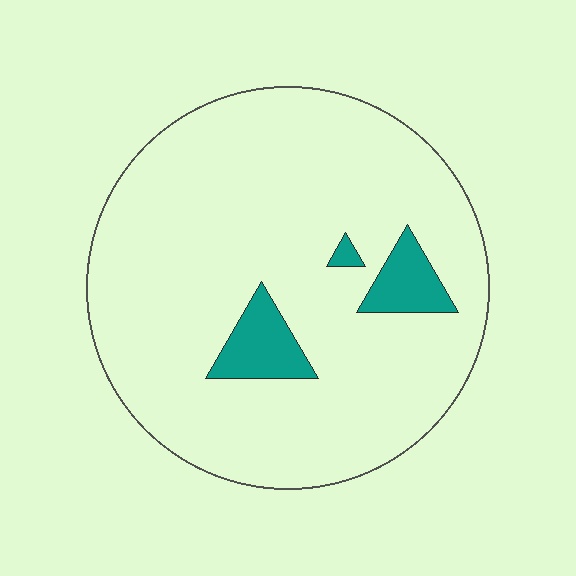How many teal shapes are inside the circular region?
3.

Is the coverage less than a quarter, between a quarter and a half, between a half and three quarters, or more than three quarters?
Less than a quarter.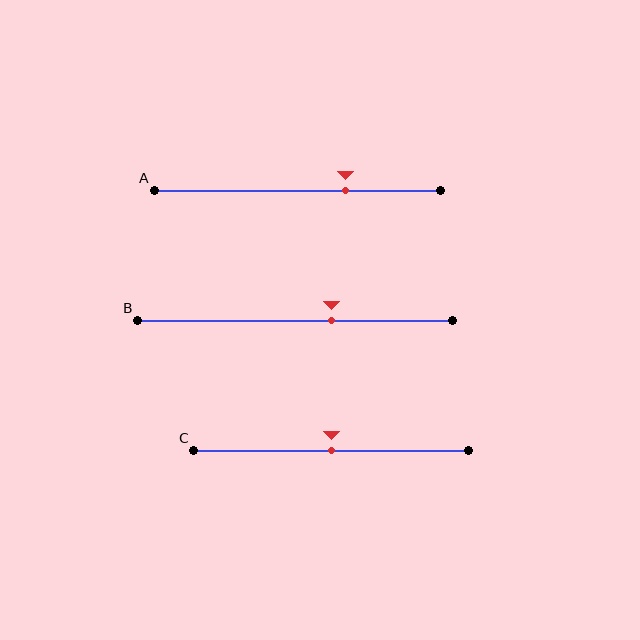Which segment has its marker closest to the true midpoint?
Segment C has its marker closest to the true midpoint.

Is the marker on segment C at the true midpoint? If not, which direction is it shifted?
Yes, the marker on segment C is at the true midpoint.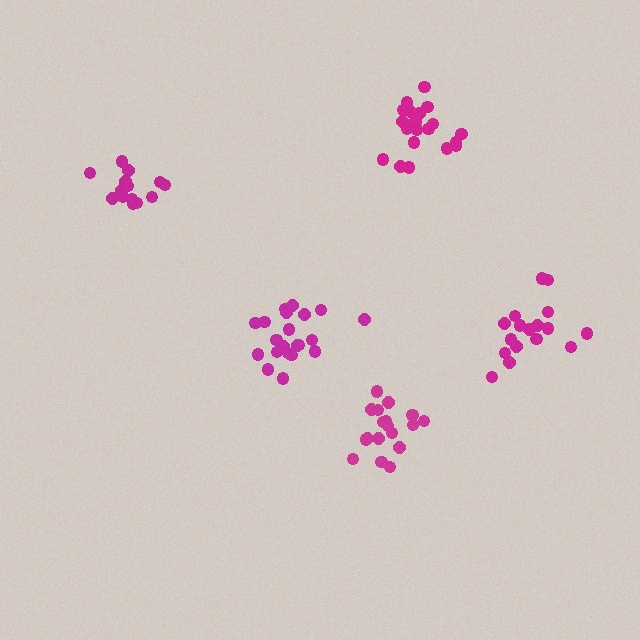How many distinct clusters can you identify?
There are 5 distinct clusters.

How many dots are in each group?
Group 1: 21 dots, Group 2: 18 dots, Group 3: 21 dots, Group 4: 15 dots, Group 5: 17 dots (92 total).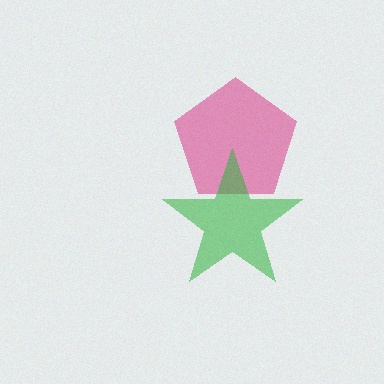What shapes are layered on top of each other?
The layered shapes are: a pink pentagon, a green star.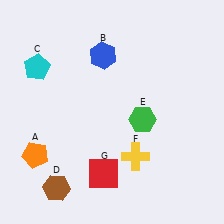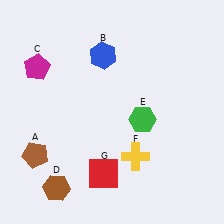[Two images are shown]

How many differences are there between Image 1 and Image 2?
There are 2 differences between the two images.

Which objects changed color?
A changed from orange to brown. C changed from cyan to magenta.